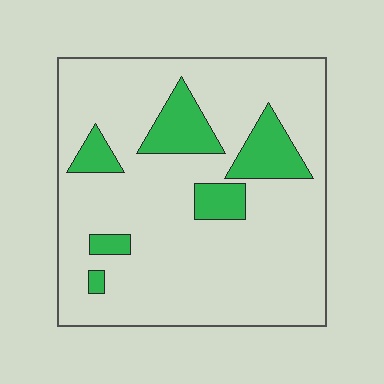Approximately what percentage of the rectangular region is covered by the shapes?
Approximately 15%.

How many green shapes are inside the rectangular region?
6.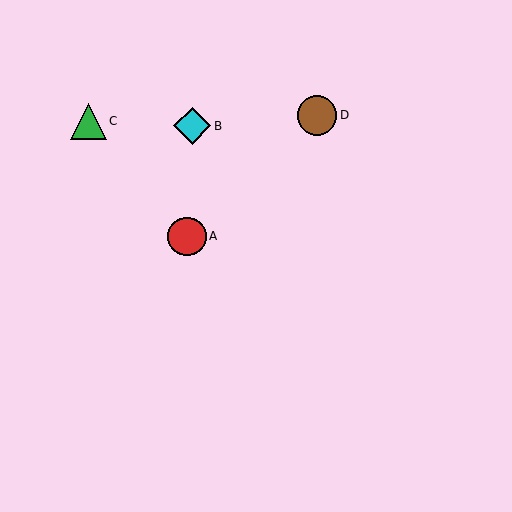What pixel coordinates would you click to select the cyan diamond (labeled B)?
Click at (192, 126) to select the cyan diamond B.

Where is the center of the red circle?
The center of the red circle is at (187, 236).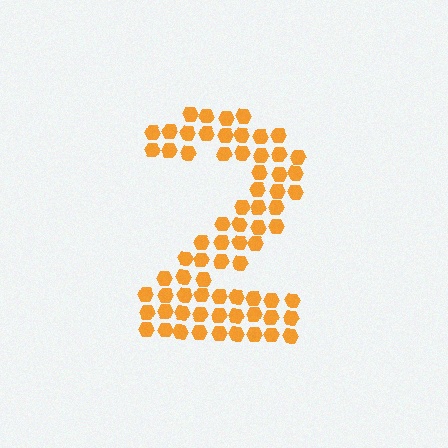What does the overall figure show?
The overall figure shows the digit 2.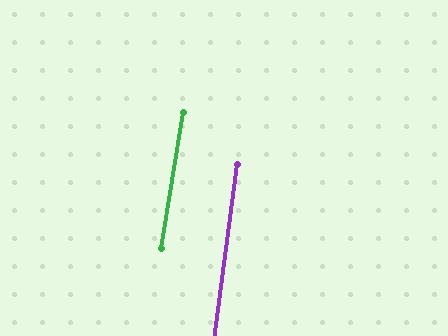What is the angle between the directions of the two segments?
Approximately 2 degrees.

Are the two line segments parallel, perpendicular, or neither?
Parallel — their directions differ by only 1.5°.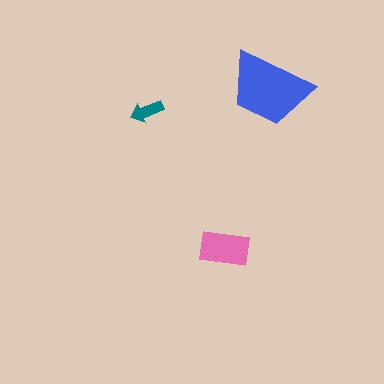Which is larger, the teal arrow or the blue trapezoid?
The blue trapezoid.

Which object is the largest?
The blue trapezoid.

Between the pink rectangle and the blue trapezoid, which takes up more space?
The blue trapezoid.